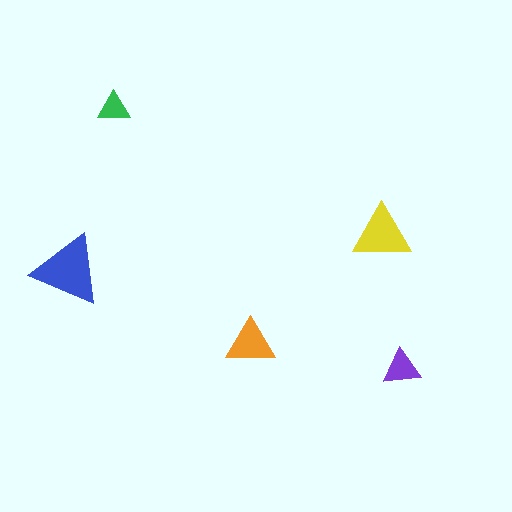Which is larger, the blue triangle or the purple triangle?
The blue one.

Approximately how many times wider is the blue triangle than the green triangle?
About 2 times wider.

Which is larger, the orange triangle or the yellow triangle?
The yellow one.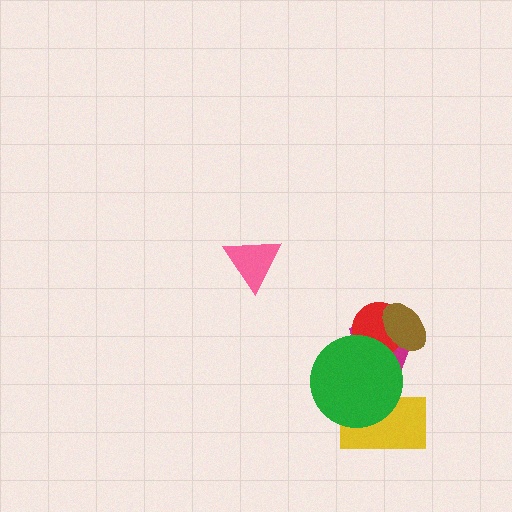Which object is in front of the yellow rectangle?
The green circle is in front of the yellow rectangle.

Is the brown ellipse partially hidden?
No, no other shape covers it.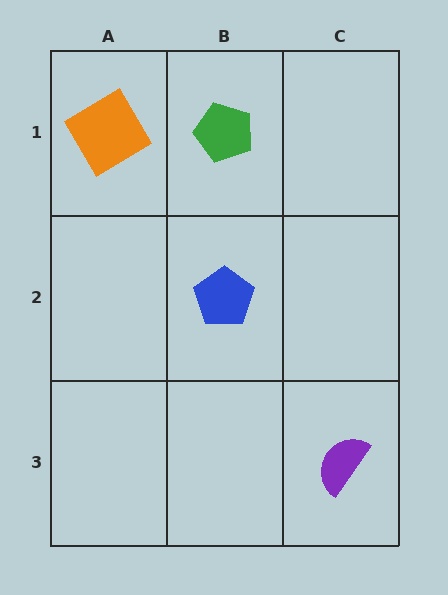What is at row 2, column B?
A blue pentagon.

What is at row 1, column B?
A green pentagon.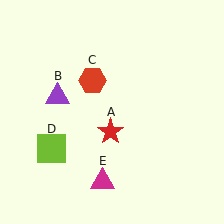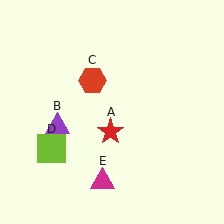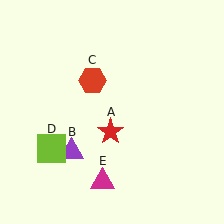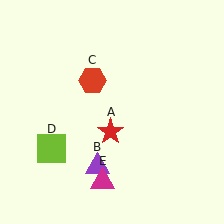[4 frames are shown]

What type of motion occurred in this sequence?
The purple triangle (object B) rotated counterclockwise around the center of the scene.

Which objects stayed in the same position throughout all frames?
Red star (object A) and red hexagon (object C) and lime square (object D) and magenta triangle (object E) remained stationary.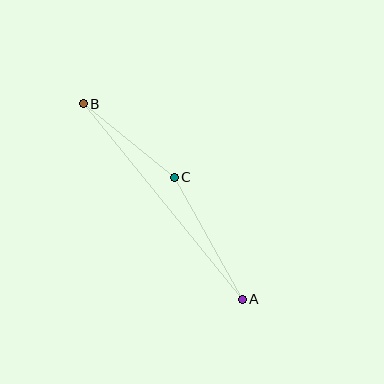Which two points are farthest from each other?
Points A and B are farthest from each other.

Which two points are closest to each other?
Points B and C are closest to each other.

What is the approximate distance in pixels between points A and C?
The distance between A and C is approximately 140 pixels.